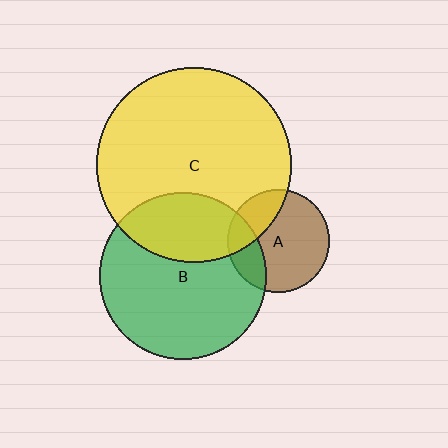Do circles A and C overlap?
Yes.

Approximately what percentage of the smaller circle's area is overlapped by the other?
Approximately 25%.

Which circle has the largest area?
Circle C (yellow).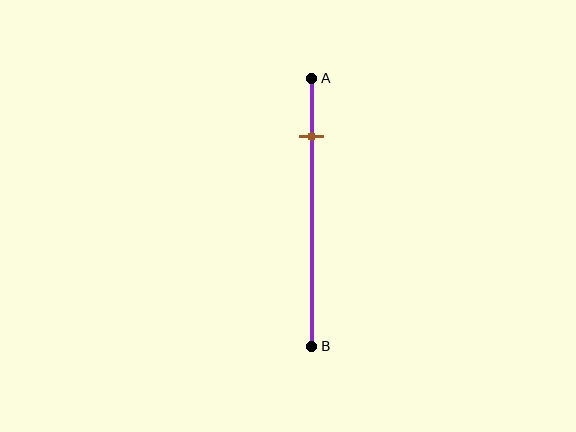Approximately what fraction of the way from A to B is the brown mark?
The brown mark is approximately 20% of the way from A to B.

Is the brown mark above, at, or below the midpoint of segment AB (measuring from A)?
The brown mark is above the midpoint of segment AB.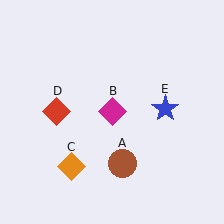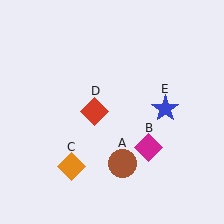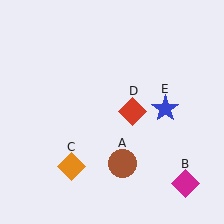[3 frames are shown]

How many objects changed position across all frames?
2 objects changed position: magenta diamond (object B), red diamond (object D).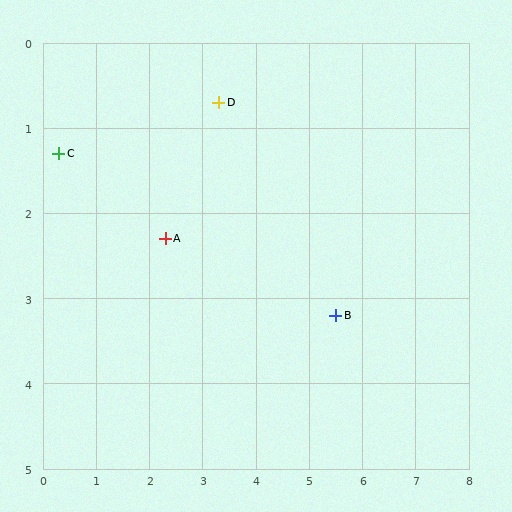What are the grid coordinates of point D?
Point D is at approximately (3.3, 0.7).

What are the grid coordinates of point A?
Point A is at approximately (2.3, 2.3).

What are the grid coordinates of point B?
Point B is at approximately (5.5, 3.2).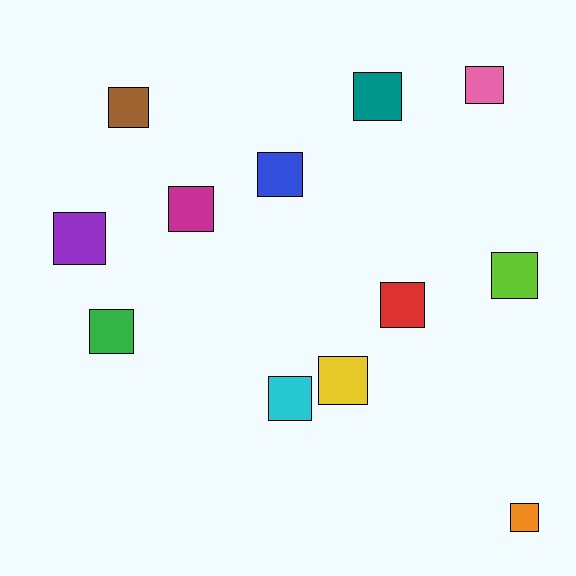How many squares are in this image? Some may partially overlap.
There are 12 squares.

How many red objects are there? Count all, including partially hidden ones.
There is 1 red object.